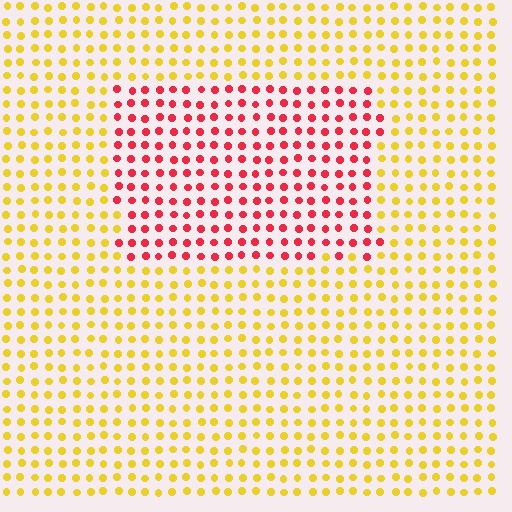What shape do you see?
I see a rectangle.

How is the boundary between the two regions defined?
The boundary is defined purely by a slight shift in hue (about 61 degrees). Spacing, size, and orientation are identical on both sides.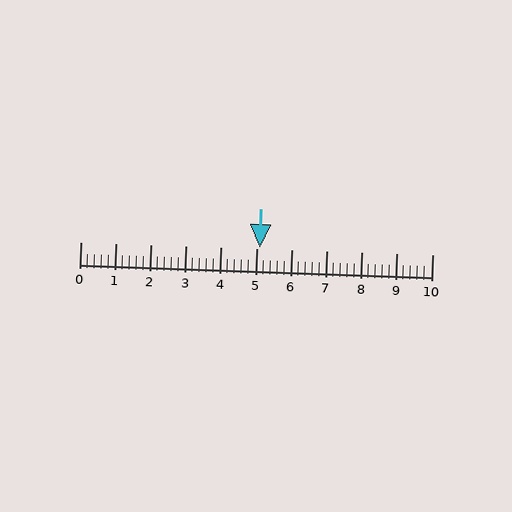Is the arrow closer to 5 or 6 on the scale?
The arrow is closer to 5.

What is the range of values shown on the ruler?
The ruler shows values from 0 to 10.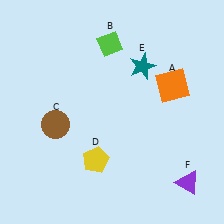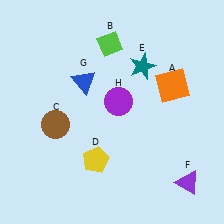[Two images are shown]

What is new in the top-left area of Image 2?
A blue triangle (G) was added in the top-left area of Image 2.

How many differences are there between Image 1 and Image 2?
There are 2 differences between the two images.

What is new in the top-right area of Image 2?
A purple circle (H) was added in the top-right area of Image 2.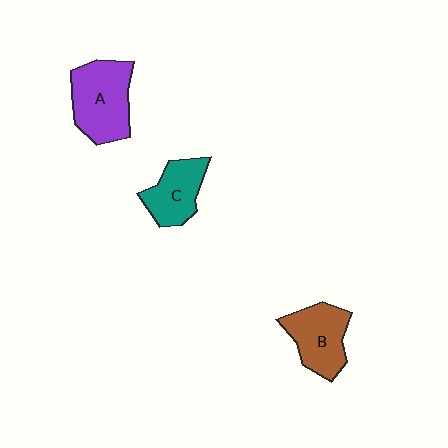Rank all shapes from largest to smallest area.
From largest to smallest: A (purple), B (brown), C (teal).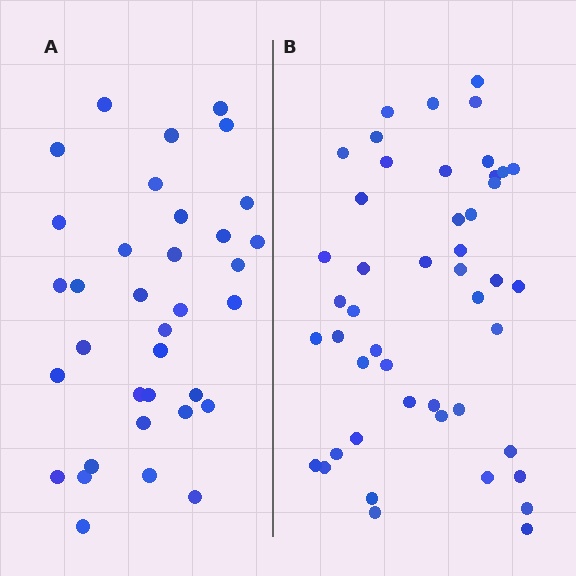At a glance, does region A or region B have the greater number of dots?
Region B (the right region) has more dots.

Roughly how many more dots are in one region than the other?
Region B has roughly 12 or so more dots than region A.